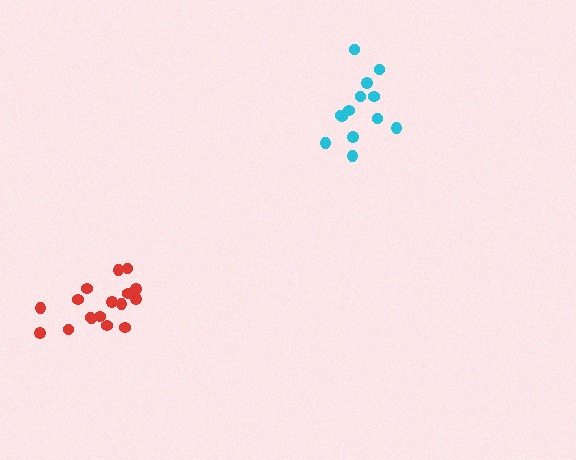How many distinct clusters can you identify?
There are 2 distinct clusters.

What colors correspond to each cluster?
The clusters are colored: cyan, red.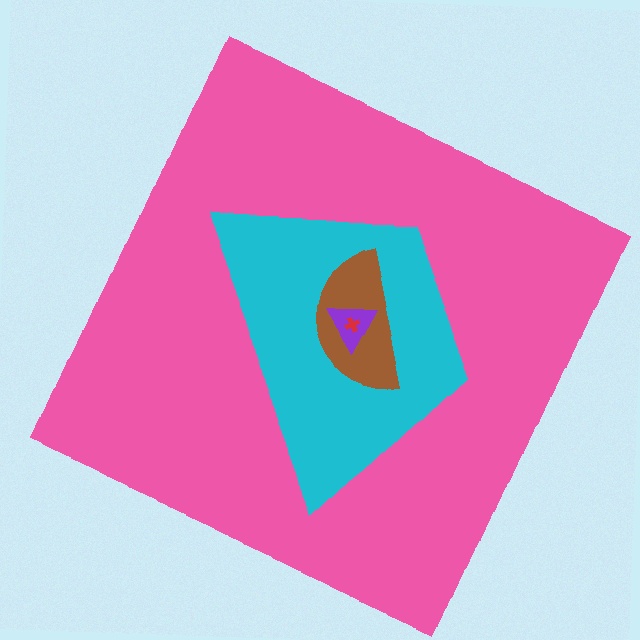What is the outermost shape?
The pink square.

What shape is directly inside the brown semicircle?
The purple triangle.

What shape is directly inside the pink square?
The cyan trapezoid.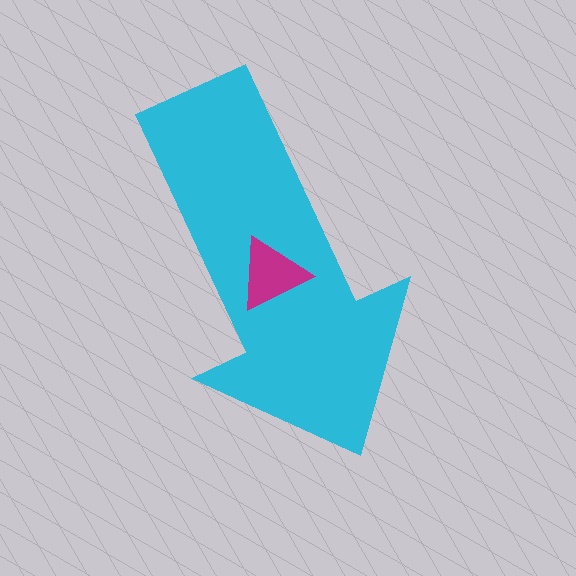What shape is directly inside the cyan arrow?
The magenta triangle.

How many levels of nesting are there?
2.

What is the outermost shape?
The cyan arrow.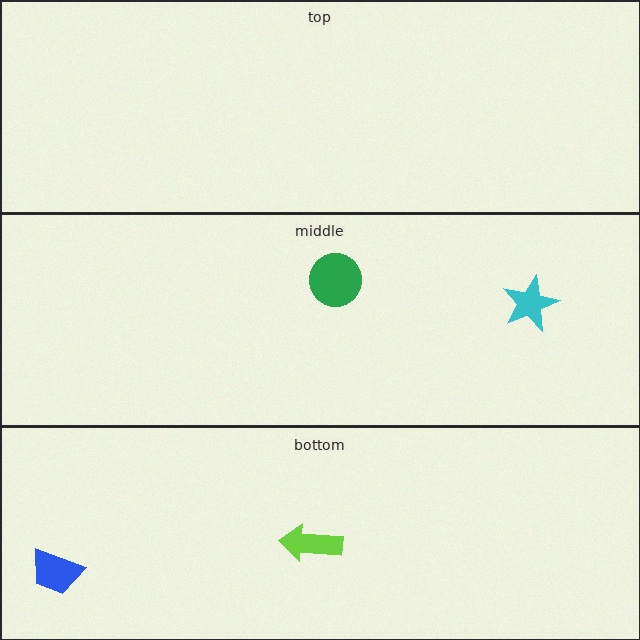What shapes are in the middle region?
The cyan star, the green circle.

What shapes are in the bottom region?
The blue trapezoid, the lime arrow.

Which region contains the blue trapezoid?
The bottom region.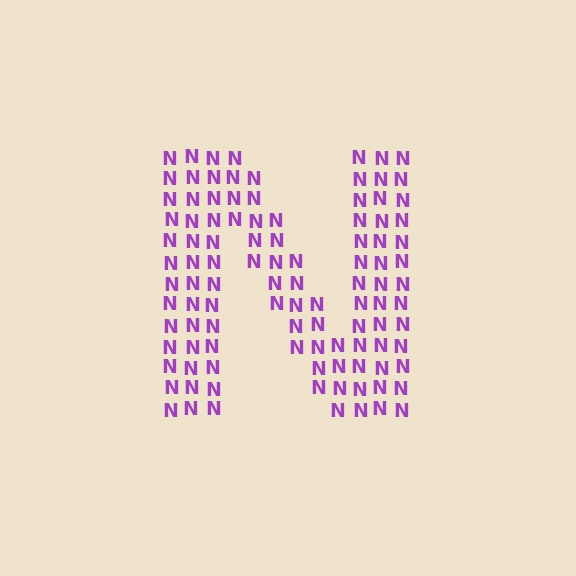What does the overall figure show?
The overall figure shows the letter N.